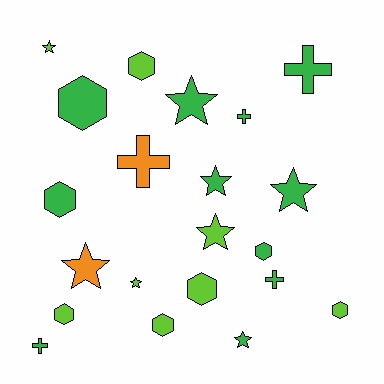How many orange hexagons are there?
There are no orange hexagons.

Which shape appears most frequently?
Star, with 8 objects.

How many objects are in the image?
There are 21 objects.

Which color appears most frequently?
Green, with 11 objects.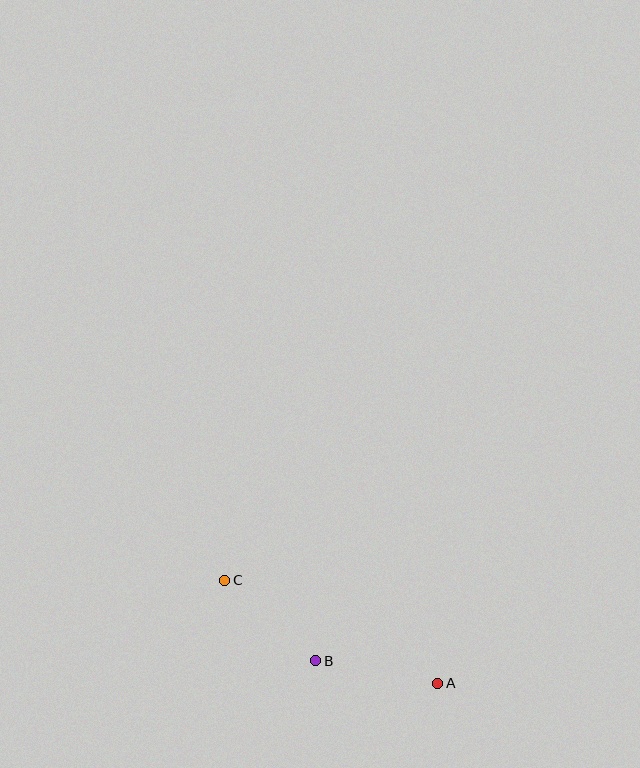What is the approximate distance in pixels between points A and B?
The distance between A and B is approximately 124 pixels.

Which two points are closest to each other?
Points B and C are closest to each other.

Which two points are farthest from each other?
Points A and C are farthest from each other.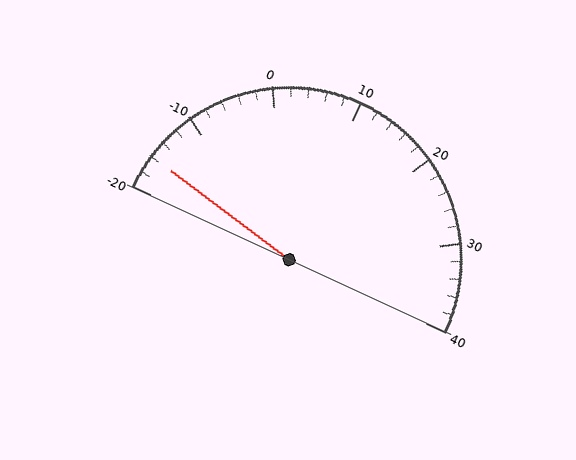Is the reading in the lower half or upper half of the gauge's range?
The reading is in the lower half of the range (-20 to 40).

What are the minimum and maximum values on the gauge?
The gauge ranges from -20 to 40.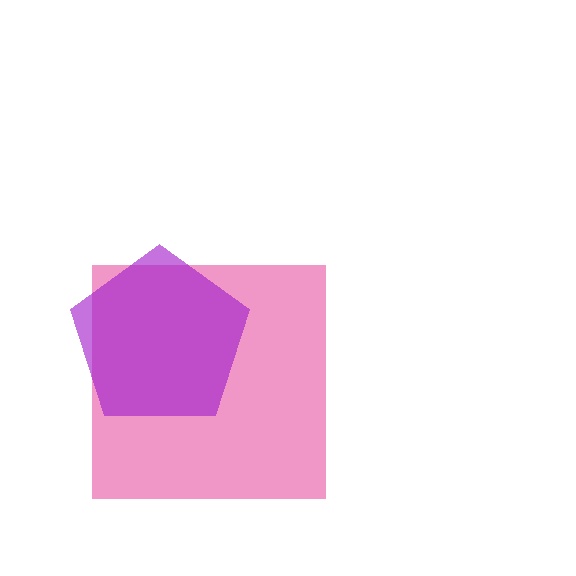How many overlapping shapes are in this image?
There are 2 overlapping shapes in the image.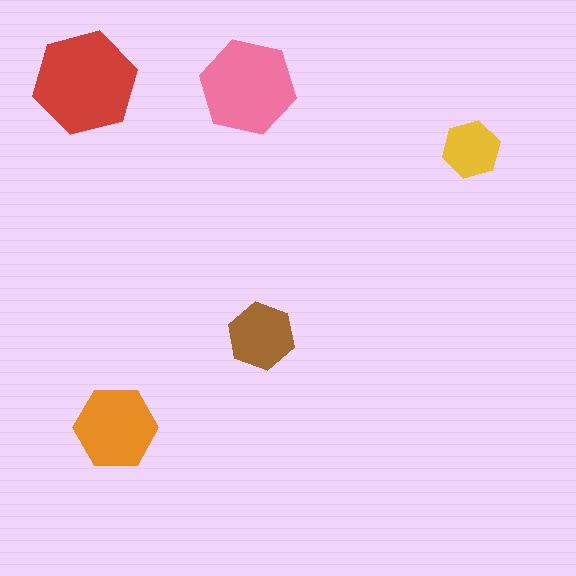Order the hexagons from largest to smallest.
the red one, the pink one, the orange one, the brown one, the yellow one.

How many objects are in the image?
There are 5 objects in the image.